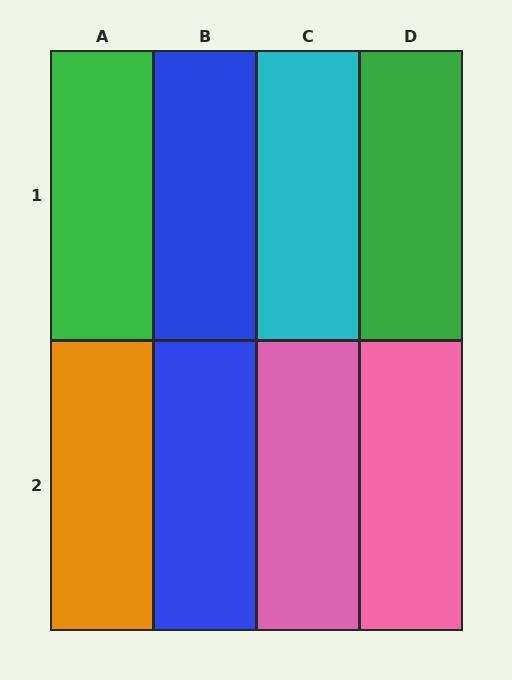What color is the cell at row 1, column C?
Cyan.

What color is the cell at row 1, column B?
Blue.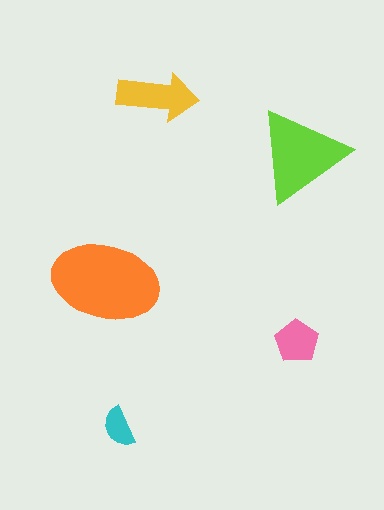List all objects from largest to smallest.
The orange ellipse, the lime triangle, the yellow arrow, the pink pentagon, the cyan semicircle.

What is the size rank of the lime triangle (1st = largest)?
2nd.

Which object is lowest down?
The cyan semicircle is bottommost.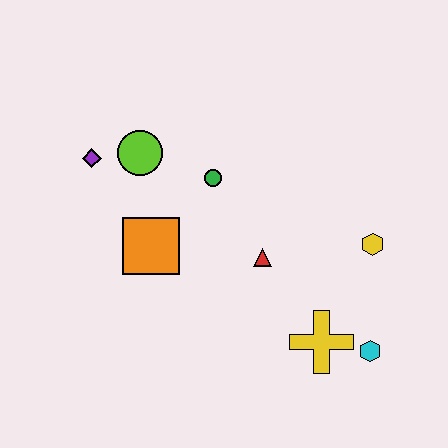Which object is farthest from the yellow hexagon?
The purple diamond is farthest from the yellow hexagon.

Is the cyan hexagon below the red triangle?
Yes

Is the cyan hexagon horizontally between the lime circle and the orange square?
No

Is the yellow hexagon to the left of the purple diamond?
No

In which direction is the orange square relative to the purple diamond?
The orange square is below the purple diamond.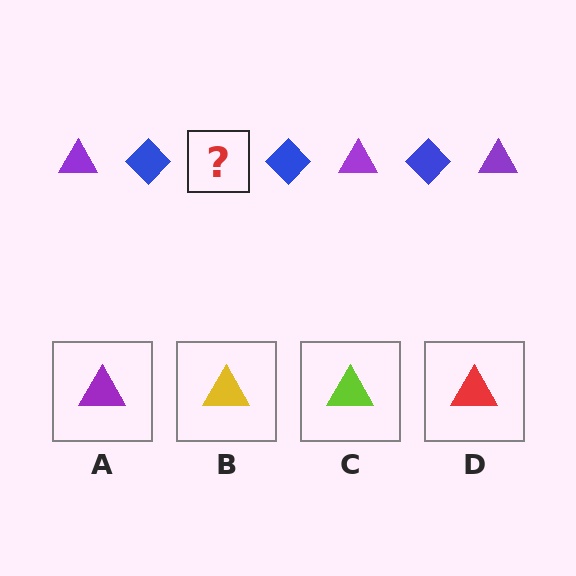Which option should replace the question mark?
Option A.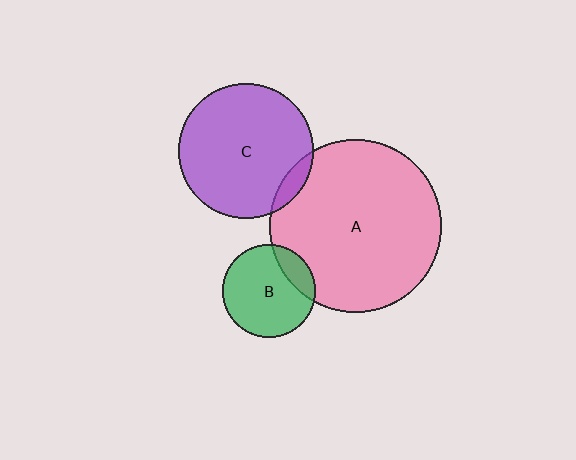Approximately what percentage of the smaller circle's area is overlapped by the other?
Approximately 5%.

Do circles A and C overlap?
Yes.